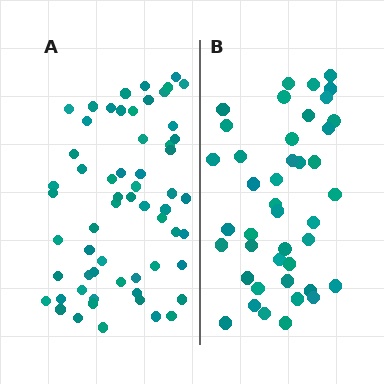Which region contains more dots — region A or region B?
Region A (the left region) has more dots.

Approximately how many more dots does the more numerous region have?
Region A has approximately 20 more dots than region B.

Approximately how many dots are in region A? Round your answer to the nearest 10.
About 60 dots.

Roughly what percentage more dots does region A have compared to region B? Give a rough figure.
About 45% more.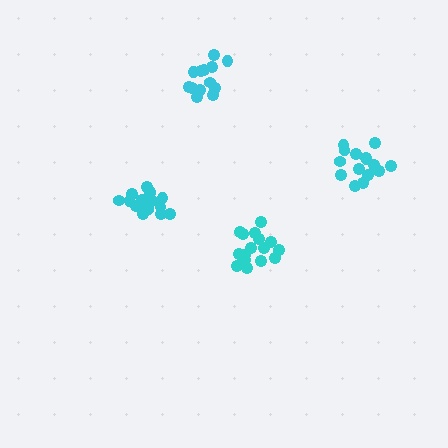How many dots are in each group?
Group 1: 15 dots, Group 2: 16 dots, Group 3: 16 dots, Group 4: 13 dots (60 total).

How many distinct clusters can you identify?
There are 4 distinct clusters.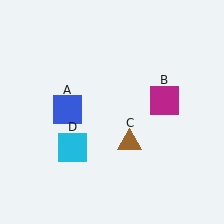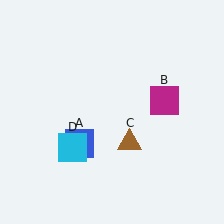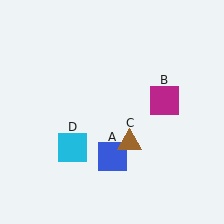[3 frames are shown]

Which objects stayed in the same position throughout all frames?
Magenta square (object B) and brown triangle (object C) and cyan square (object D) remained stationary.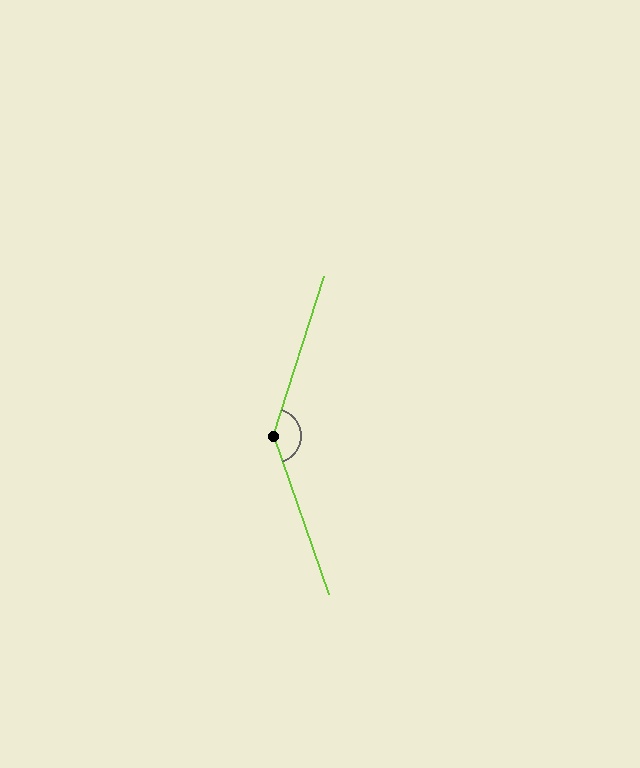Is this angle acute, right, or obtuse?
It is obtuse.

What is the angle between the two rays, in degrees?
Approximately 143 degrees.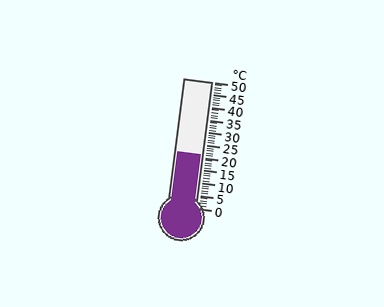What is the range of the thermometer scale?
The thermometer scale ranges from 0°C to 50°C.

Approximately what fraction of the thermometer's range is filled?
The thermometer is filled to approximately 40% of its range.